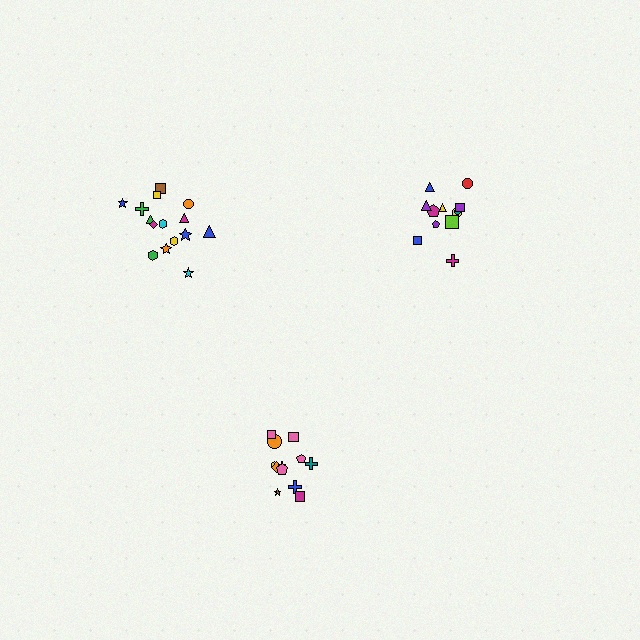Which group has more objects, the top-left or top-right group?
The top-left group.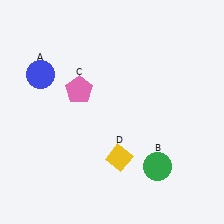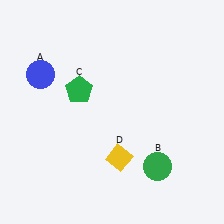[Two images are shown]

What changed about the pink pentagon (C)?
In Image 1, C is pink. In Image 2, it changed to green.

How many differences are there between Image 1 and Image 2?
There is 1 difference between the two images.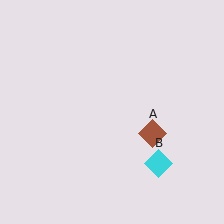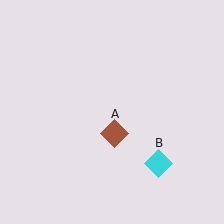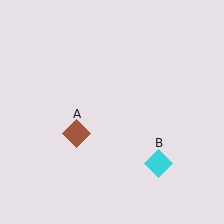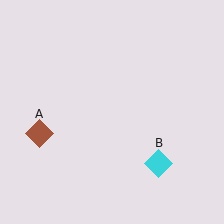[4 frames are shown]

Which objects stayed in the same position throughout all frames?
Cyan diamond (object B) remained stationary.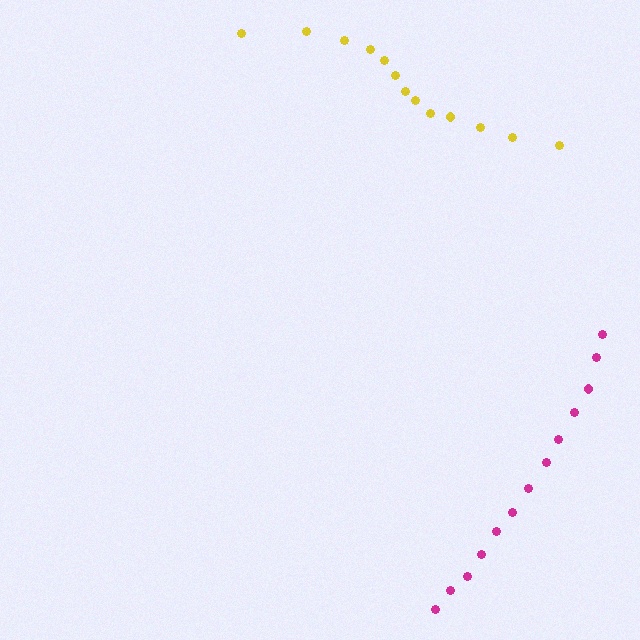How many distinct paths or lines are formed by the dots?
There are 2 distinct paths.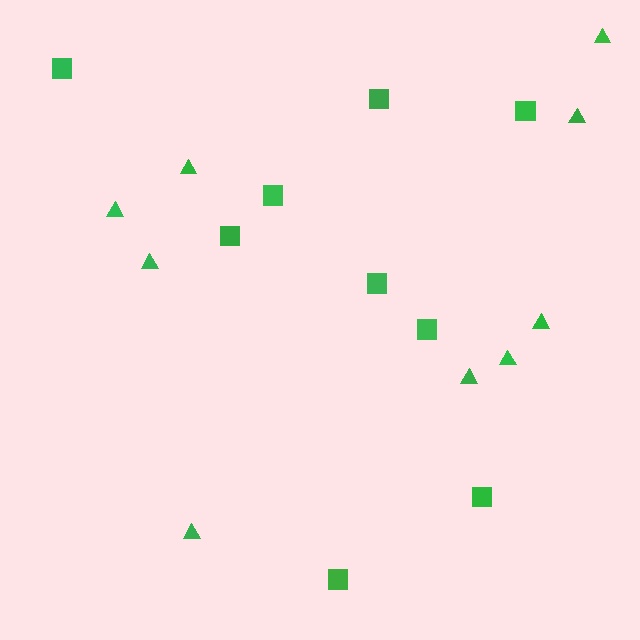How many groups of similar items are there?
There are 2 groups: one group of squares (9) and one group of triangles (9).